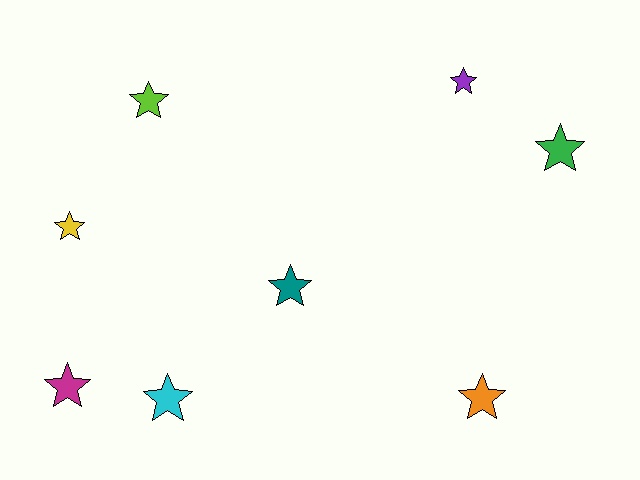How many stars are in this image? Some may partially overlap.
There are 8 stars.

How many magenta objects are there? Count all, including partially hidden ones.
There is 1 magenta object.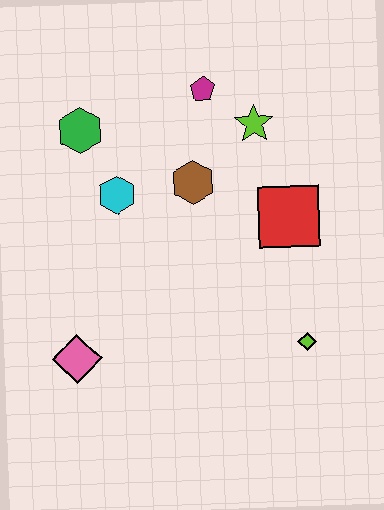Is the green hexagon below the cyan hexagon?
No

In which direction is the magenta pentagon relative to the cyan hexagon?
The magenta pentagon is above the cyan hexagon.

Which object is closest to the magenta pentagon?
The lime star is closest to the magenta pentagon.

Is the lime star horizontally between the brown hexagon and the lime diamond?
Yes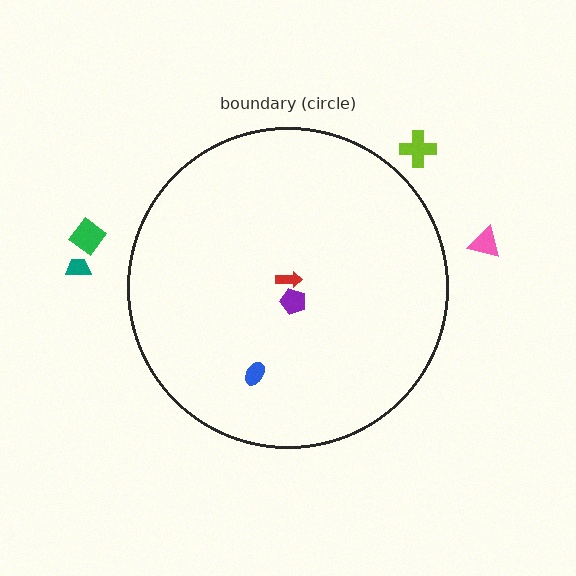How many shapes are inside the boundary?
3 inside, 4 outside.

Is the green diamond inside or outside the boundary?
Outside.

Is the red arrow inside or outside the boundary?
Inside.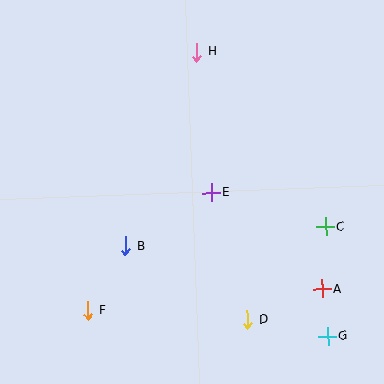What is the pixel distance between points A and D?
The distance between A and D is 81 pixels.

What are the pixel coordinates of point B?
Point B is at (126, 246).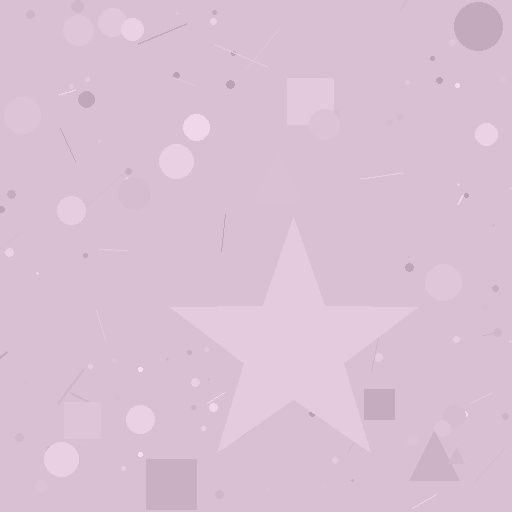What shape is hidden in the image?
A star is hidden in the image.